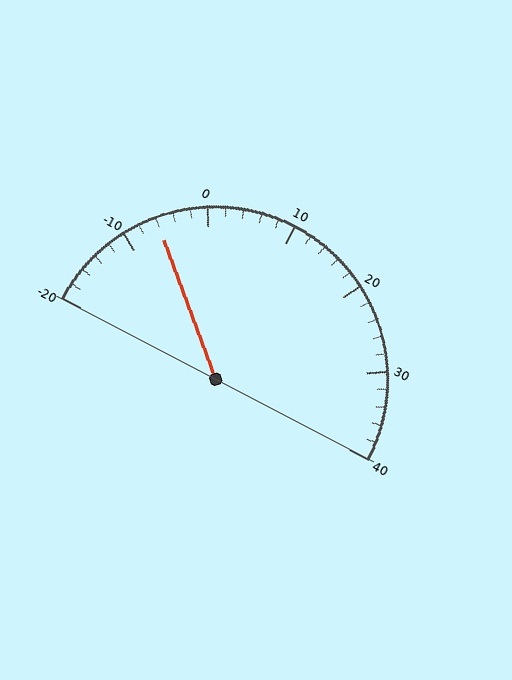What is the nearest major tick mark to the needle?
The nearest major tick mark is -10.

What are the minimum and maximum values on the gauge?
The gauge ranges from -20 to 40.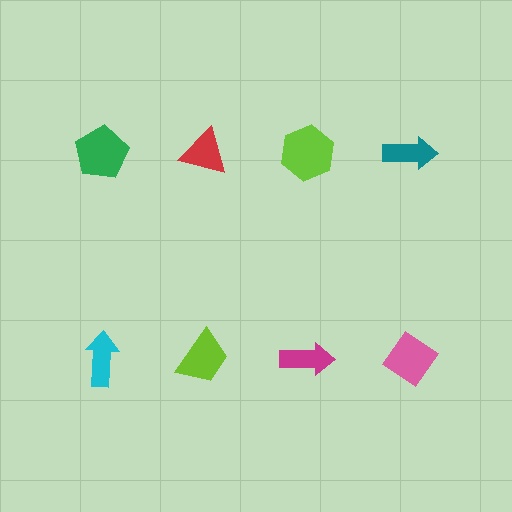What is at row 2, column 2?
A lime trapezoid.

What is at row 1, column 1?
A green pentagon.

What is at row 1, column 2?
A red triangle.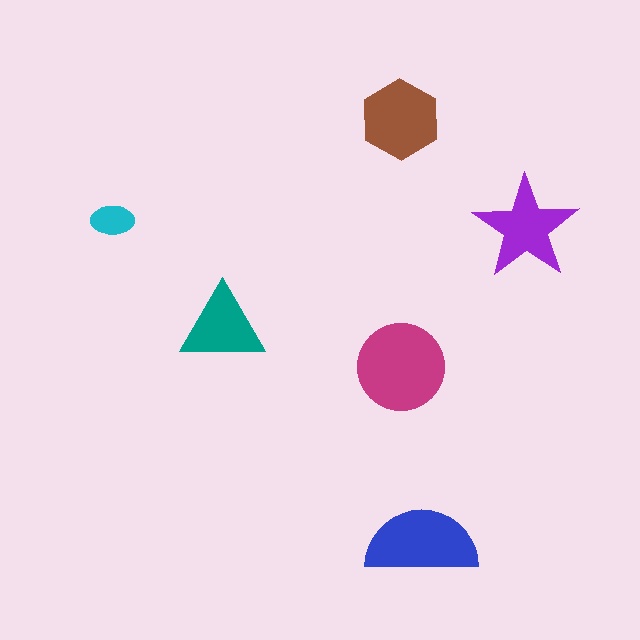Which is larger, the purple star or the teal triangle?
The purple star.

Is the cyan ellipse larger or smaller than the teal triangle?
Smaller.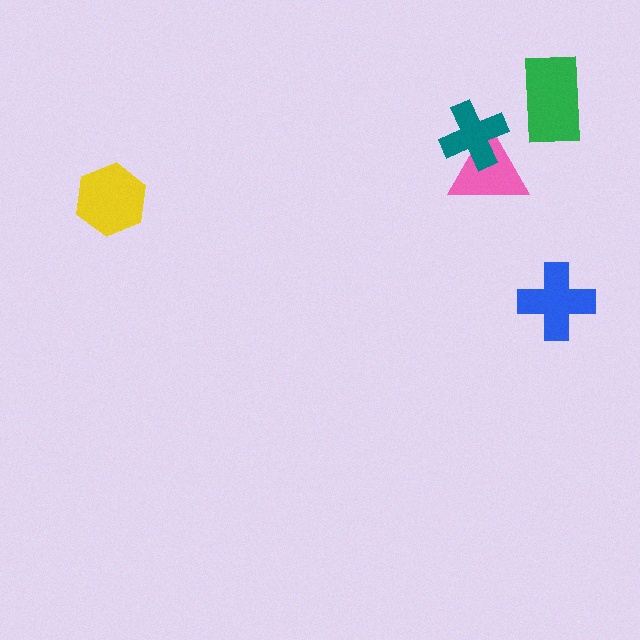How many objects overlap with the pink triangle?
1 object overlaps with the pink triangle.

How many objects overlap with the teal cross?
1 object overlaps with the teal cross.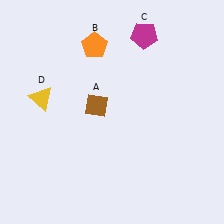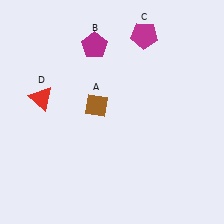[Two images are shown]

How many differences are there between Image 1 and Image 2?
There are 2 differences between the two images.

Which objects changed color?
B changed from orange to magenta. D changed from yellow to red.